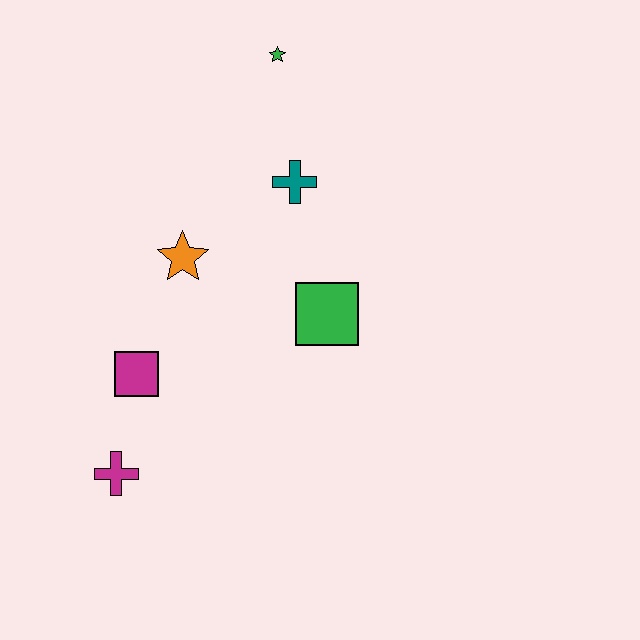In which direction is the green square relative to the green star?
The green square is below the green star.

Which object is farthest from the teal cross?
The magenta cross is farthest from the teal cross.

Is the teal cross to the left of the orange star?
No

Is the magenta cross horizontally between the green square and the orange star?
No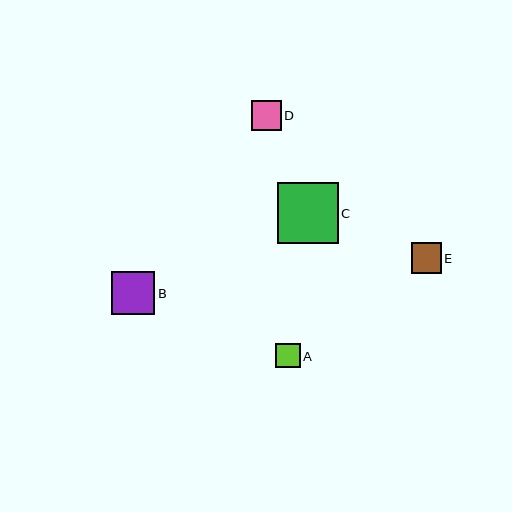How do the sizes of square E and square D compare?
Square E and square D are approximately the same size.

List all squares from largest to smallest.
From largest to smallest: C, B, E, D, A.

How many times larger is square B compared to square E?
Square B is approximately 1.4 times the size of square E.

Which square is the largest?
Square C is the largest with a size of approximately 60 pixels.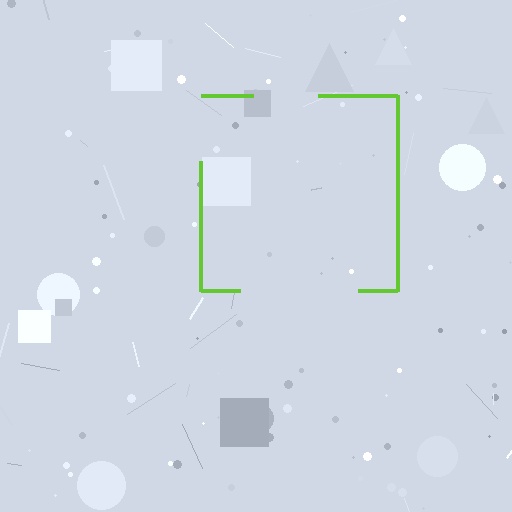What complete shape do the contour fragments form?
The contour fragments form a square.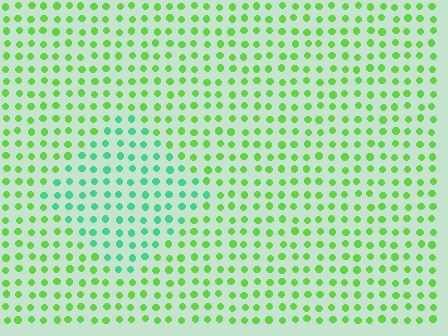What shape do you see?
I see a diamond.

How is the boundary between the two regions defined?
The boundary is defined purely by a slight shift in hue (about 42 degrees). Spacing, size, and orientation are identical on both sides.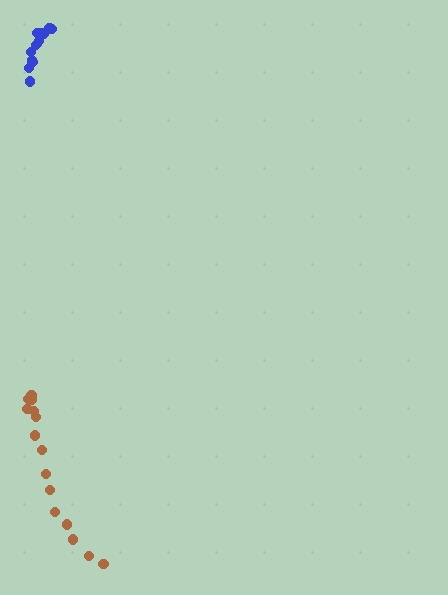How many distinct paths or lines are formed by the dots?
There are 2 distinct paths.